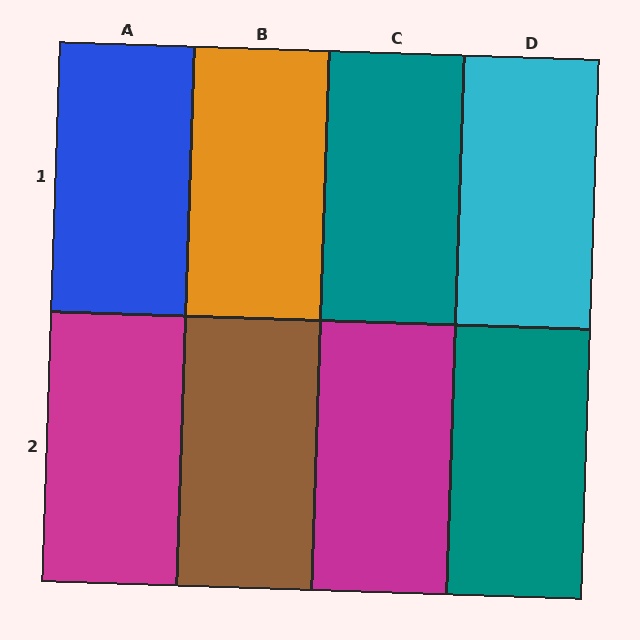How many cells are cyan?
1 cell is cyan.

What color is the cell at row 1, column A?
Blue.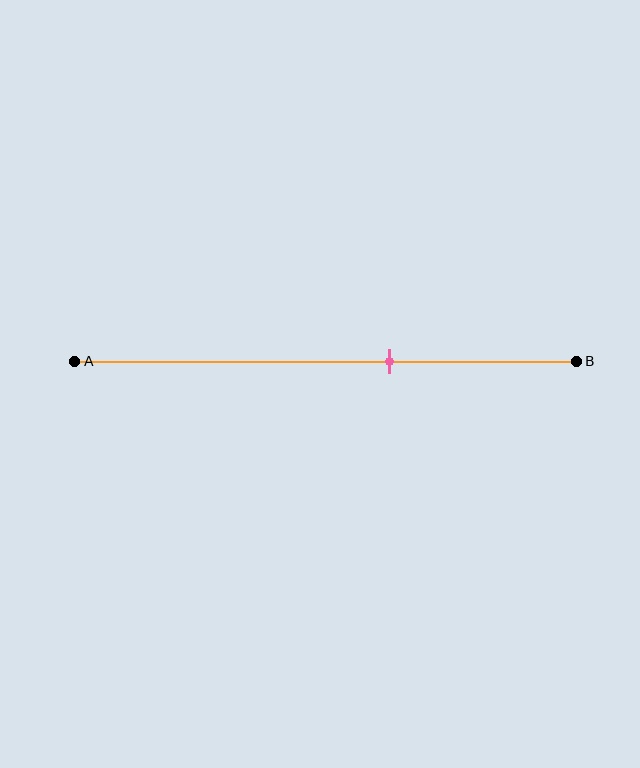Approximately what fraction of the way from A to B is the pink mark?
The pink mark is approximately 65% of the way from A to B.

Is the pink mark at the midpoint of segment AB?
No, the mark is at about 65% from A, not at the 50% midpoint.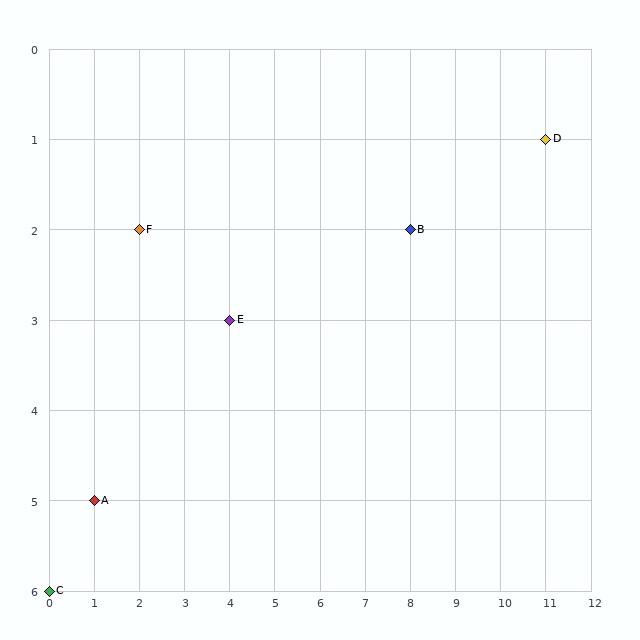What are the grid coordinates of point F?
Point F is at grid coordinates (2, 2).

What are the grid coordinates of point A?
Point A is at grid coordinates (1, 5).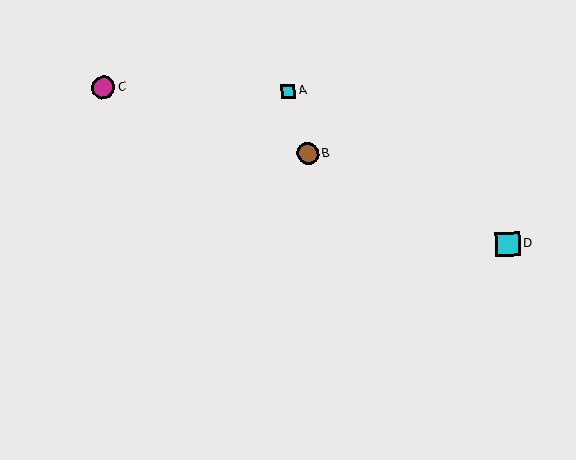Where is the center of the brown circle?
The center of the brown circle is at (308, 154).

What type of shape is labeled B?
Shape B is a brown circle.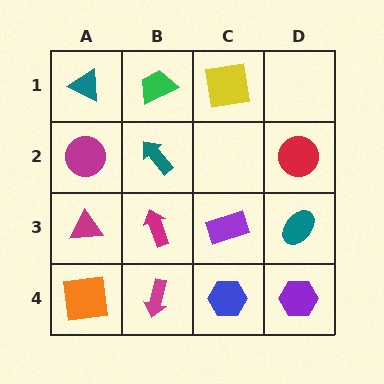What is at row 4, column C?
A blue hexagon.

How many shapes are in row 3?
4 shapes.